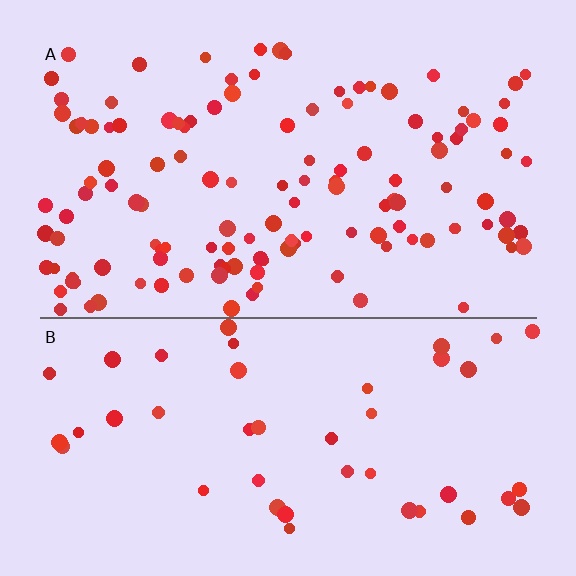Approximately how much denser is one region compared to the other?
Approximately 2.8× — region A over region B.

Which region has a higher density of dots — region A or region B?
A (the top).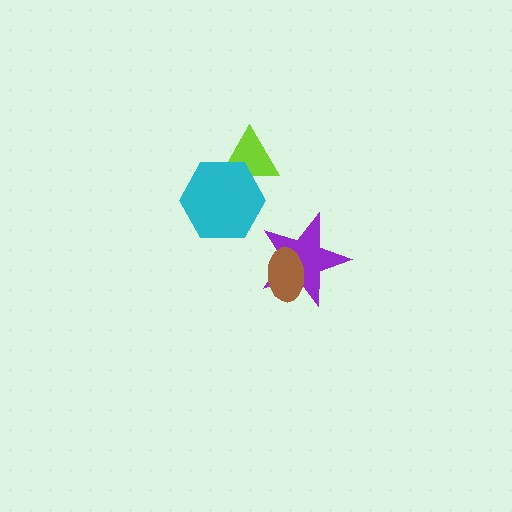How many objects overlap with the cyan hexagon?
1 object overlaps with the cyan hexagon.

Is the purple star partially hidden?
Yes, it is partially covered by another shape.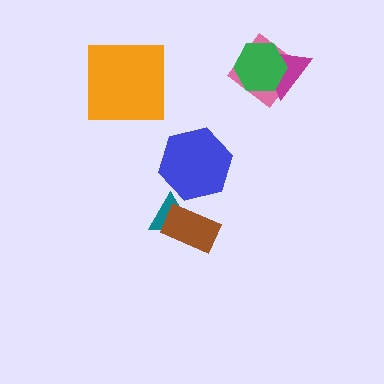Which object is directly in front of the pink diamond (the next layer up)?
The magenta triangle is directly in front of the pink diamond.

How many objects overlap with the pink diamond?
2 objects overlap with the pink diamond.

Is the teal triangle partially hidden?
Yes, it is partially covered by another shape.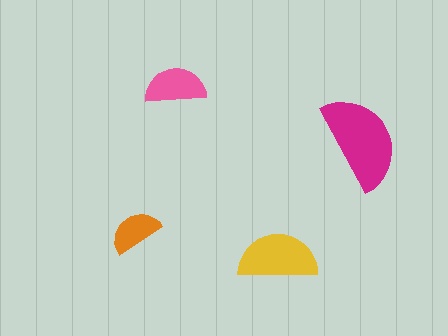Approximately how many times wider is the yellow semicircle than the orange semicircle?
About 1.5 times wider.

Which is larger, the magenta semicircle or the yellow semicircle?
The magenta one.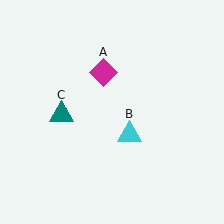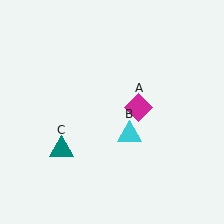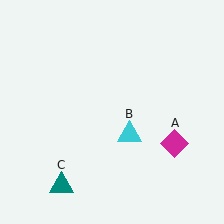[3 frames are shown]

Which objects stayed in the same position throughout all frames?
Cyan triangle (object B) remained stationary.